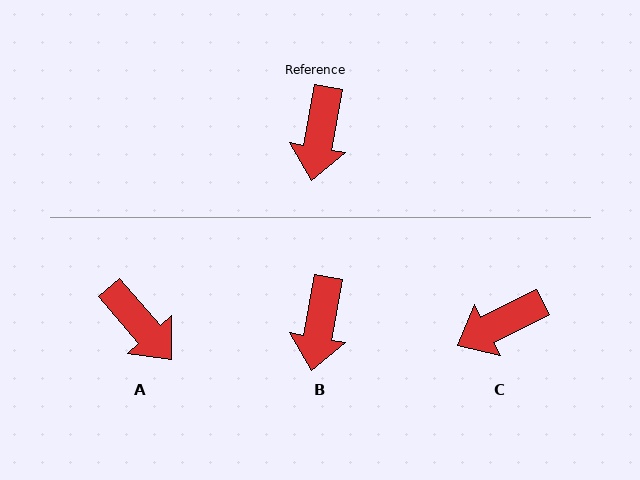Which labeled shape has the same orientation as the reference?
B.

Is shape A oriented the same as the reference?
No, it is off by about 51 degrees.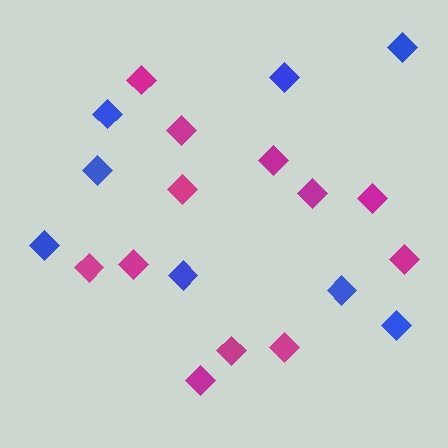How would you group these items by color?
There are 2 groups: one group of magenta diamonds (12) and one group of blue diamonds (8).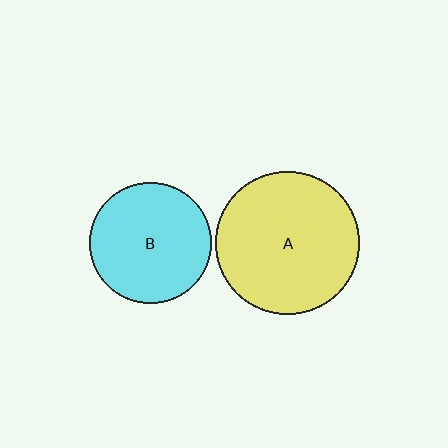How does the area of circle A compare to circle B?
Approximately 1.4 times.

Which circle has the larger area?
Circle A (yellow).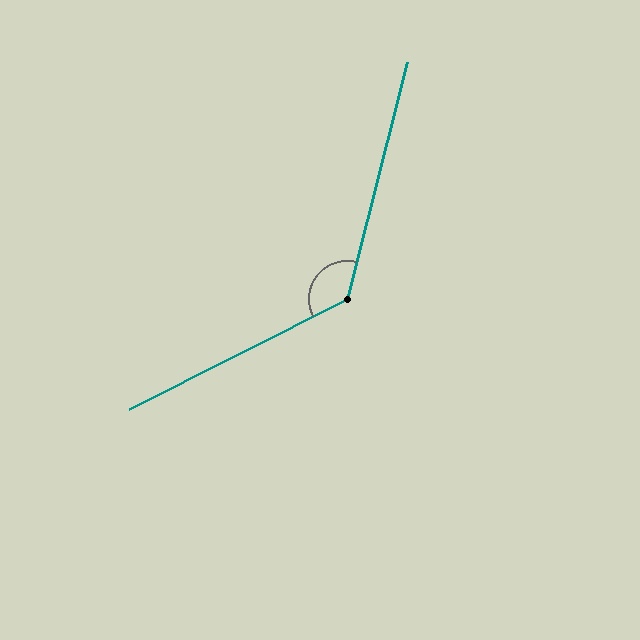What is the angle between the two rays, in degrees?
Approximately 131 degrees.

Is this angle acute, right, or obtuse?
It is obtuse.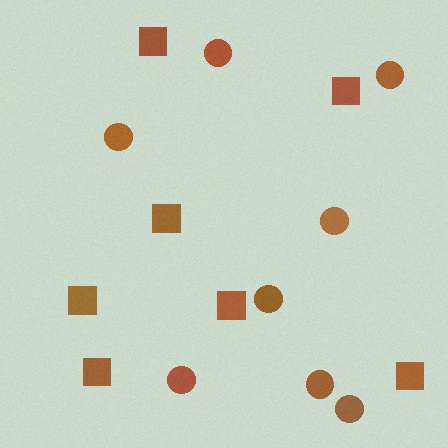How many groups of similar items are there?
There are 2 groups: one group of circles (8) and one group of squares (7).